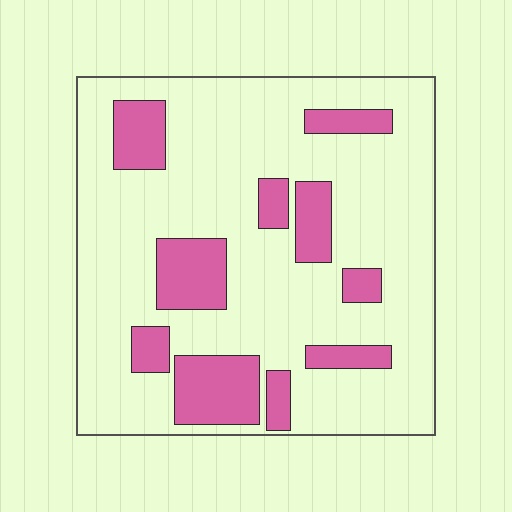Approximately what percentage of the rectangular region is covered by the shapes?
Approximately 20%.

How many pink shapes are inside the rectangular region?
10.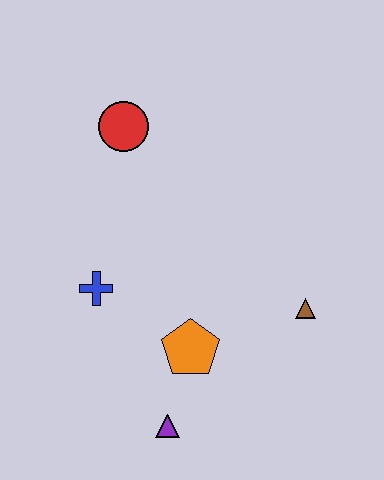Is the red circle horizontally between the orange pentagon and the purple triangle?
No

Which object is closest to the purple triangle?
The orange pentagon is closest to the purple triangle.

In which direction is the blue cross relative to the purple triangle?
The blue cross is above the purple triangle.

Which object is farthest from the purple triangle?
The red circle is farthest from the purple triangle.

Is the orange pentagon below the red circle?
Yes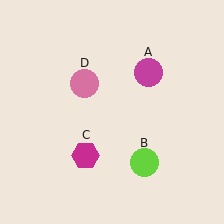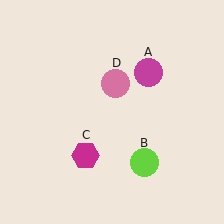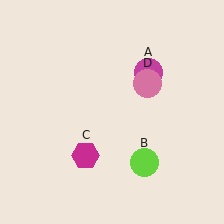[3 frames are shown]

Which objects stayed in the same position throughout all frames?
Magenta circle (object A) and lime circle (object B) and magenta hexagon (object C) remained stationary.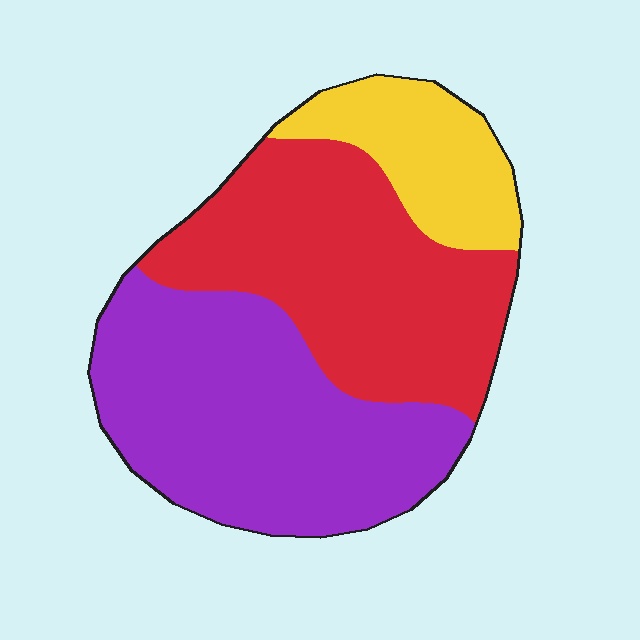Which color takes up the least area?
Yellow, at roughly 15%.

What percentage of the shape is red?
Red covers about 40% of the shape.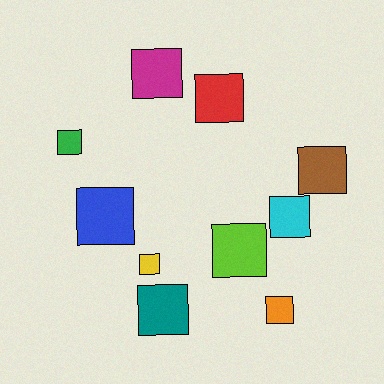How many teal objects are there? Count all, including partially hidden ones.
There is 1 teal object.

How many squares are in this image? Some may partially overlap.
There are 10 squares.